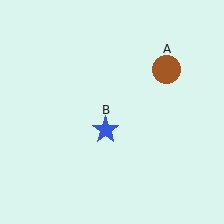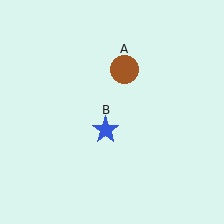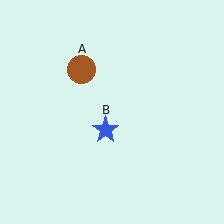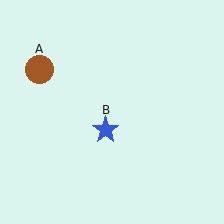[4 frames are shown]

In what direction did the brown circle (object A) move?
The brown circle (object A) moved left.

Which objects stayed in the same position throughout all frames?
Blue star (object B) remained stationary.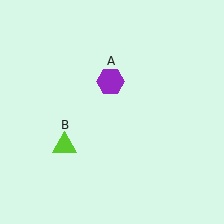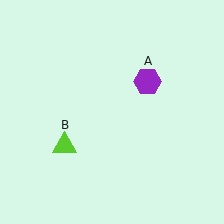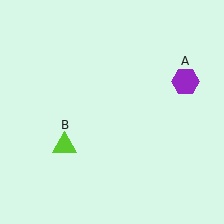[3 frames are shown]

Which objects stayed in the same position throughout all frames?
Lime triangle (object B) remained stationary.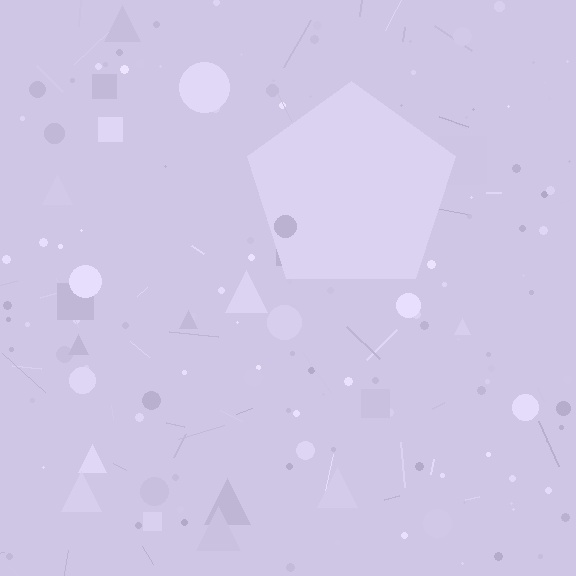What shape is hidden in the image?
A pentagon is hidden in the image.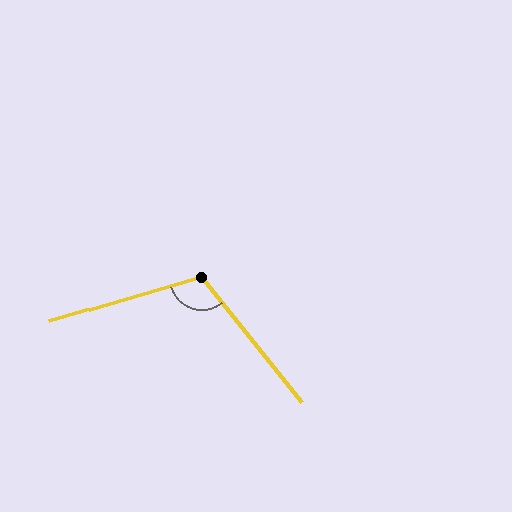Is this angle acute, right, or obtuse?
It is obtuse.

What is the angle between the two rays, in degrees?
Approximately 113 degrees.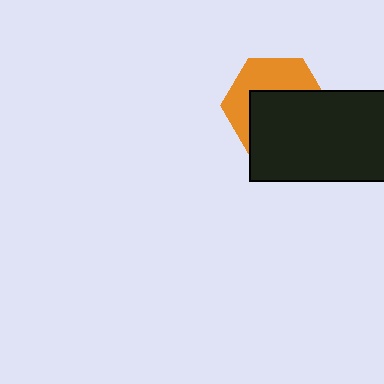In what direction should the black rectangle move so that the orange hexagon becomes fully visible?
The black rectangle should move down. That is the shortest direction to clear the overlap and leave the orange hexagon fully visible.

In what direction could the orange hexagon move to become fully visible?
The orange hexagon could move up. That would shift it out from behind the black rectangle entirely.